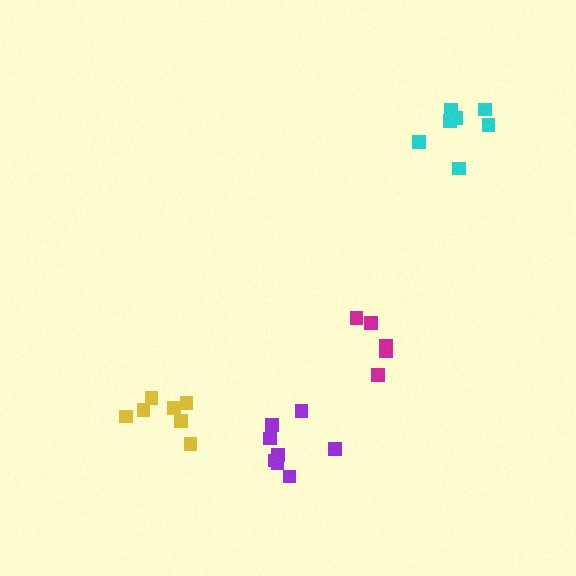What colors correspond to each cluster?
The clusters are colored: yellow, magenta, purple, cyan.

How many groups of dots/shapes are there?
There are 4 groups.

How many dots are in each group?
Group 1: 7 dots, Group 2: 5 dots, Group 3: 8 dots, Group 4: 7 dots (27 total).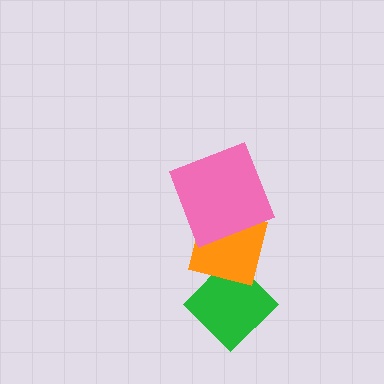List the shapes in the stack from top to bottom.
From top to bottom: the pink square, the orange square, the green diamond.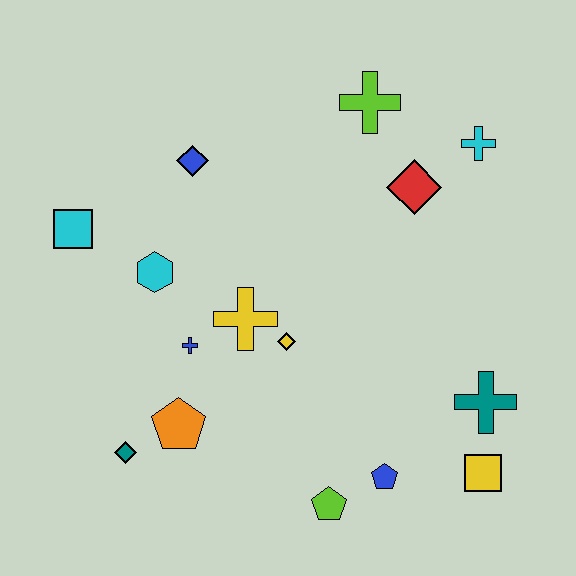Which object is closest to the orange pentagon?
The teal diamond is closest to the orange pentagon.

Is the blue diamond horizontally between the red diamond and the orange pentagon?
Yes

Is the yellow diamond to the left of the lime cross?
Yes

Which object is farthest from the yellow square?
The cyan square is farthest from the yellow square.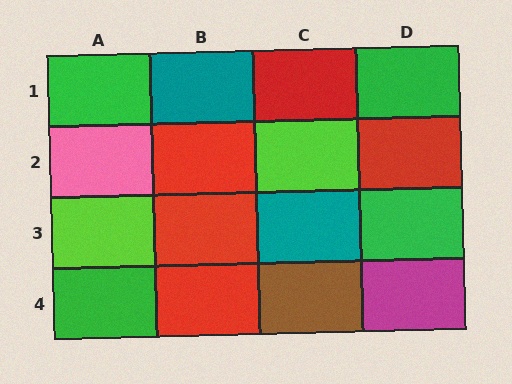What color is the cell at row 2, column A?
Pink.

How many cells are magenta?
1 cell is magenta.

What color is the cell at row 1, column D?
Green.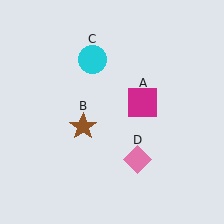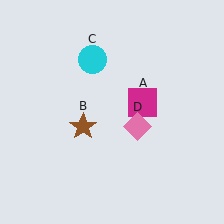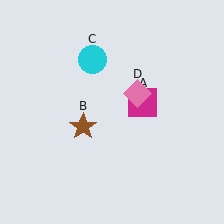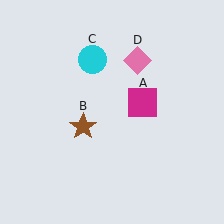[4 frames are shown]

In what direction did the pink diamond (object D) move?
The pink diamond (object D) moved up.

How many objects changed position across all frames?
1 object changed position: pink diamond (object D).